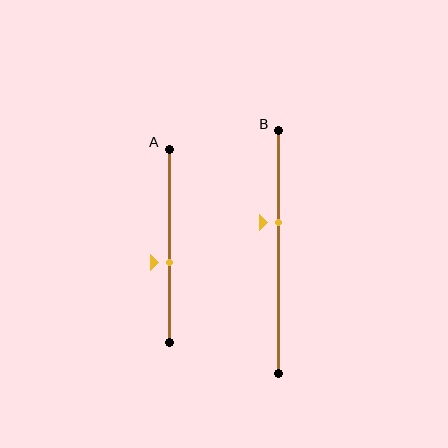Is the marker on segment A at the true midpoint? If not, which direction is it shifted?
No, the marker on segment A is shifted downward by about 8% of the segment length.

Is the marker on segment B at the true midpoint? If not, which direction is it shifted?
No, the marker on segment B is shifted upward by about 12% of the segment length.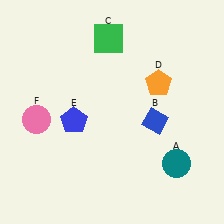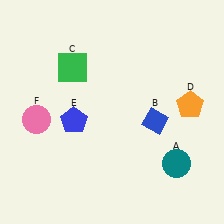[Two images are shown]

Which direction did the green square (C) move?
The green square (C) moved left.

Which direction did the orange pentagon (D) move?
The orange pentagon (D) moved right.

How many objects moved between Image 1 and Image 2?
2 objects moved between the two images.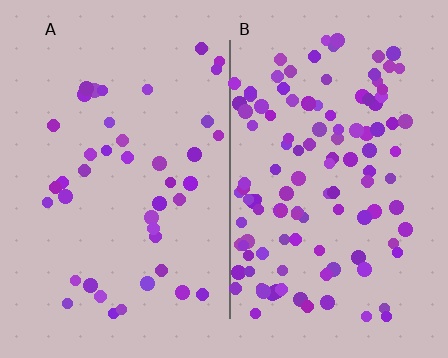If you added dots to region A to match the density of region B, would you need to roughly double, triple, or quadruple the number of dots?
Approximately triple.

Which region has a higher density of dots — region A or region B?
B (the right).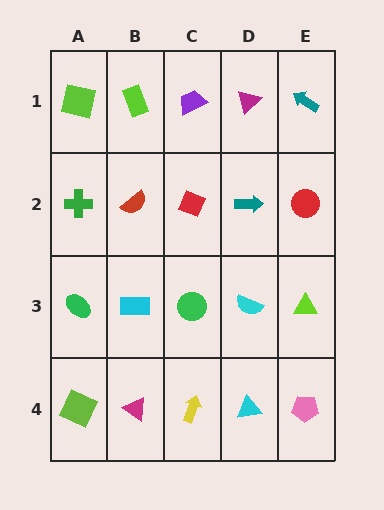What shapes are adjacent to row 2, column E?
A teal arrow (row 1, column E), a lime triangle (row 3, column E), a teal arrow (row 2, column D).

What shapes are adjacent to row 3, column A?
A green cross (row 2, column A), a lime square (row 4, column A), a cyan rectangle (row 3, column B).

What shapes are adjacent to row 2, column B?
A lime rectangle (row 1, column B), a cyan rectangle (row 3, column B), a green cross (row 2, column A), a red diamond (row 2, column C).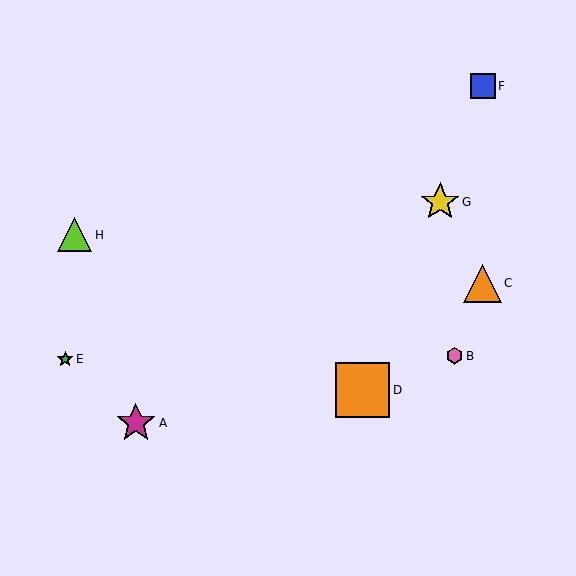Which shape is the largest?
The orange square (labeled D) is the largest.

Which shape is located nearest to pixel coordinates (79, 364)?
The green star (labeled E) at (65, 359) is nearest to that location.